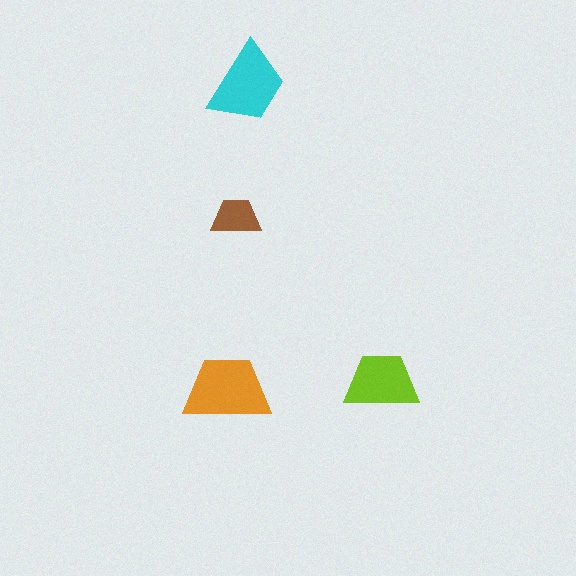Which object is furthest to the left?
The orange trapezoid is leftmost.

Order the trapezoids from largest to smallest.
the orange one, the cyan one, the lime one, the brown one.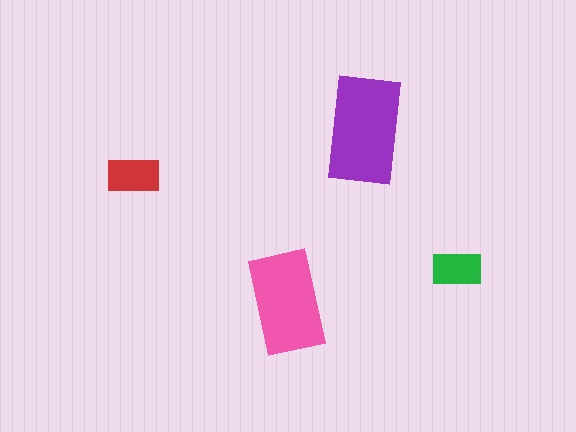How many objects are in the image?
There are 4 objects in the image.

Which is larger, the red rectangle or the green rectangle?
The red one.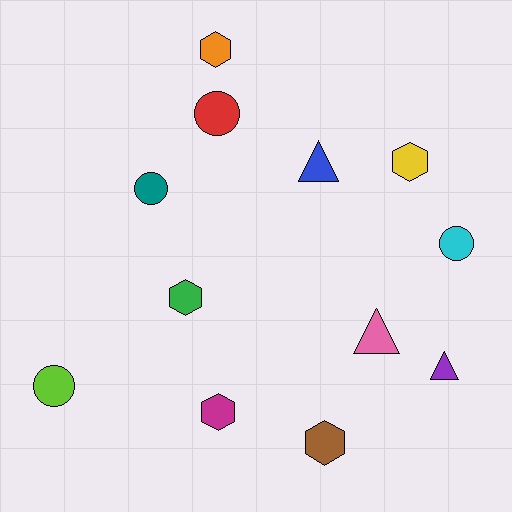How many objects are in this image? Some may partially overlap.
There are 12 objects.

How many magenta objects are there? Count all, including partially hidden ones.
There is 1 magenta object.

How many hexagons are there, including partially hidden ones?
There are 5 hexagons.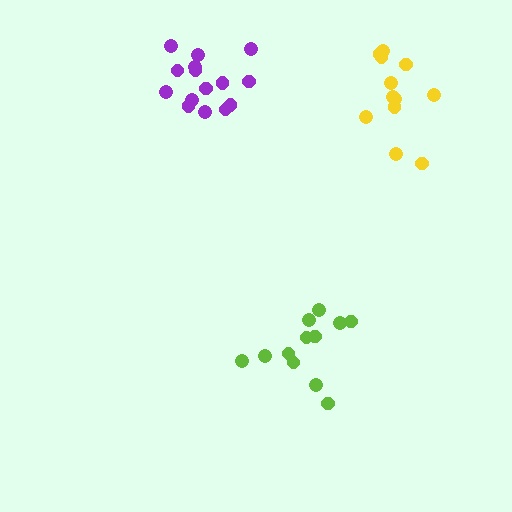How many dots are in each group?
Group 1: 12 dots, Group 2: 12 dots, Group 3: 15 dots (39 total).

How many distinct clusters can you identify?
There are 3 distinct clusters.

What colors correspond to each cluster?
The clusters are colored: lime, yellow, purple.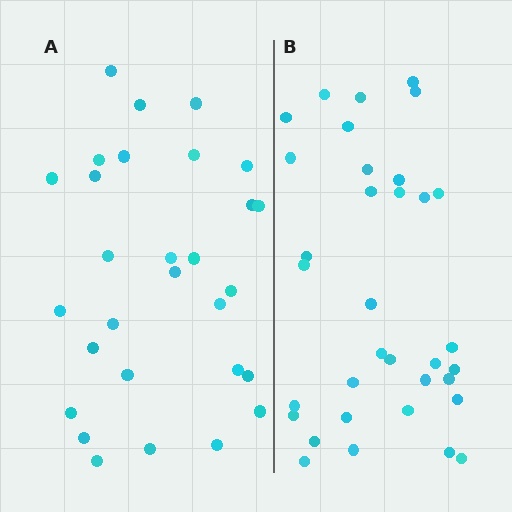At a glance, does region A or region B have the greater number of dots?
Region B (the right region) has more dots.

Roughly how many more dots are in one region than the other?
Region B has about 5 more dots than region A.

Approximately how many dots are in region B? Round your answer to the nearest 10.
About 30 dots. (The exact count is 34, which rounds to 30.)